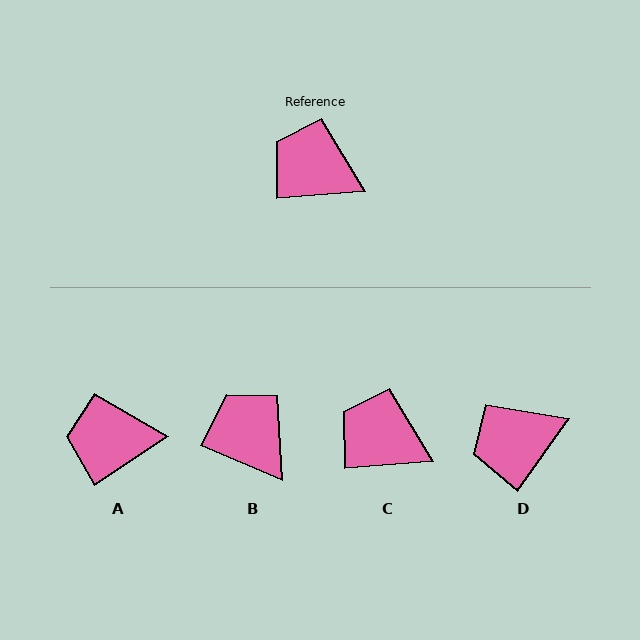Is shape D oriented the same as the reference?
No, it is off by about 49 degrees.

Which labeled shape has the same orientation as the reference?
C.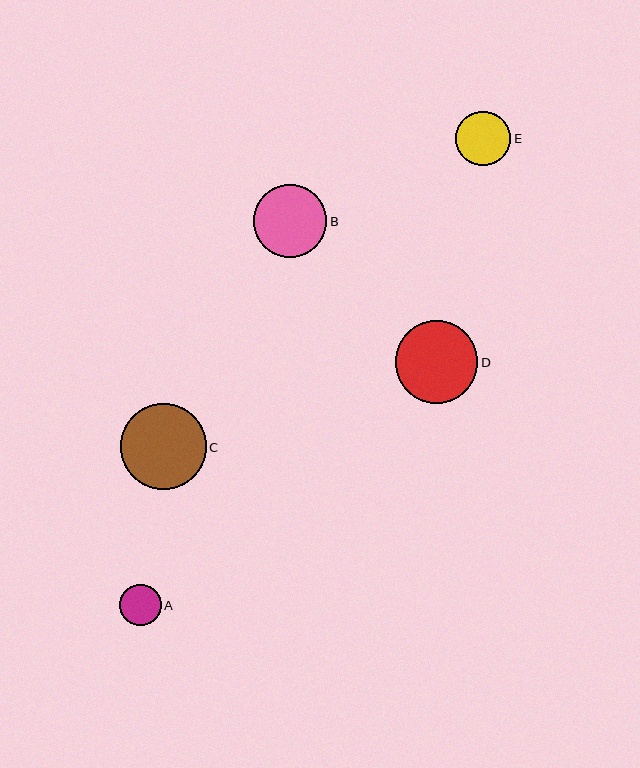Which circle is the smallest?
Circle A is the smallest with a size of approximately 41 pixels.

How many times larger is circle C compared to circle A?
Circle C is approximately 2.1 times the size of circle A.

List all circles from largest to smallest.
From largest to smallest: C, D, B, E, A.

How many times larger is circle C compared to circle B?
Circle C is approximately 1.2 times the size of circle B.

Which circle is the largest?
Circle C is the largest with a size of approximately 86 pixels.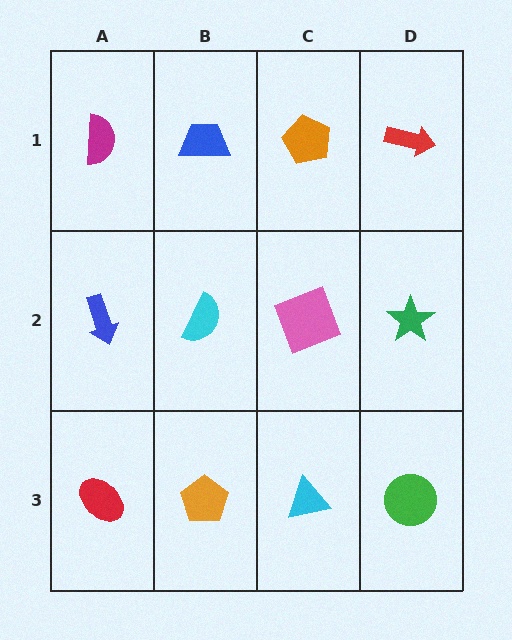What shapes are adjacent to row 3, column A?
A blue arrow (row 2, column A), an orange pentagon (row 3, column B).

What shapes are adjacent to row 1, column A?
A blue arrow (row 2, column A), a blue trapezoid (row 1, column B).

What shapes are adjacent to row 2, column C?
An orange pentagon (row 1, column C), a cyan triangle (row 3, column C), a cyan semicircle (row 2, column B), a green star (row 2, column D).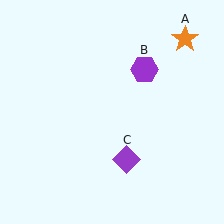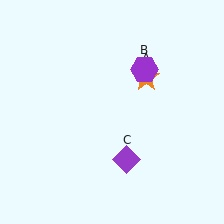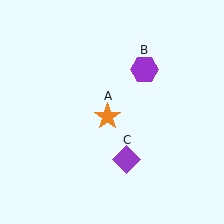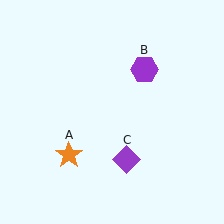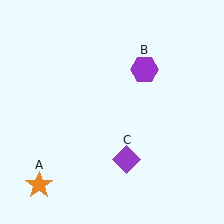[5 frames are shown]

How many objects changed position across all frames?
1 object changed position: orange star (object A).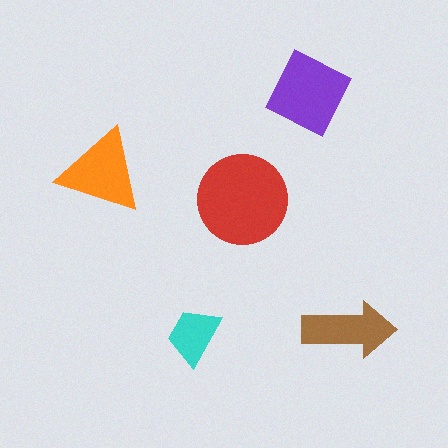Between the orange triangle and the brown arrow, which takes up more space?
The orange triangle.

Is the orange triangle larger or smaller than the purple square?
Smaller.